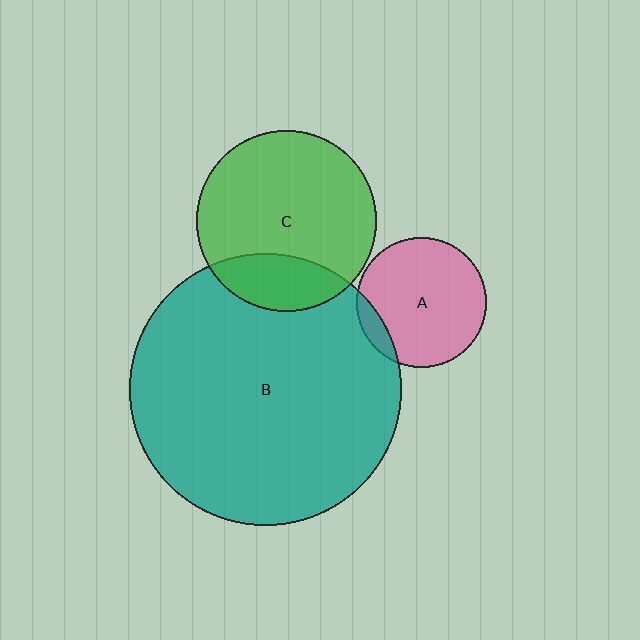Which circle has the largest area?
Circle B (teal).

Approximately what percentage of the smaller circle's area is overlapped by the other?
Approximately 20%.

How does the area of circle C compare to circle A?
Approximately 1.9 times.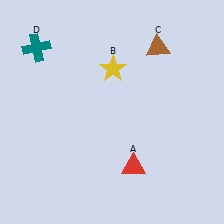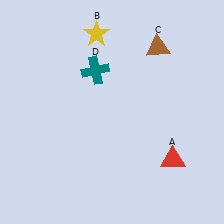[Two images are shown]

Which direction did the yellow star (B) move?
The yellow star (B) moved up.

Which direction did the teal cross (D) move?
The teal cross (D) moved right.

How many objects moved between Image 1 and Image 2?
3 objects moved between the two images.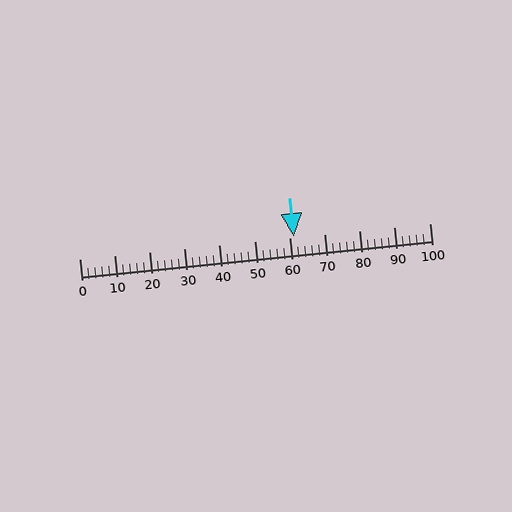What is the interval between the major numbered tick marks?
The major tick marks are spaced 10 units apart.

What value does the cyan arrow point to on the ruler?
The cyan arrow points to approximately 61.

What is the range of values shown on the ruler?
The ruler shows values from 0 to 100.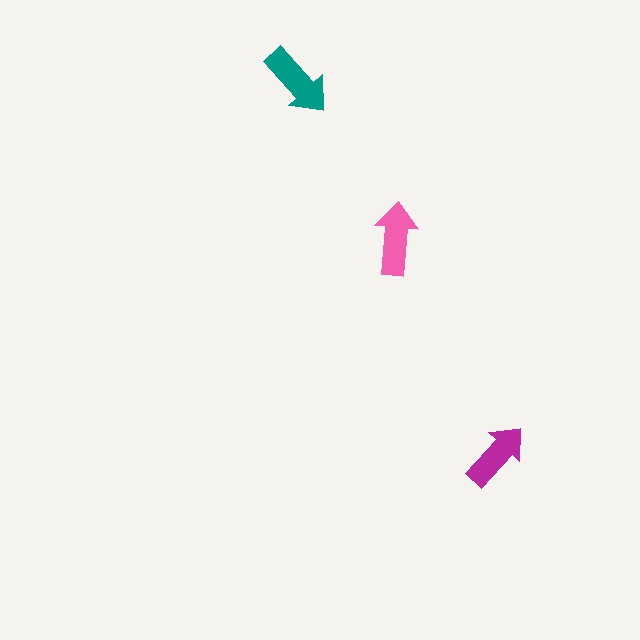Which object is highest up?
The teal arrow is topmost.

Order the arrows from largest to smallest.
the teal one, the pink one, the magenta one.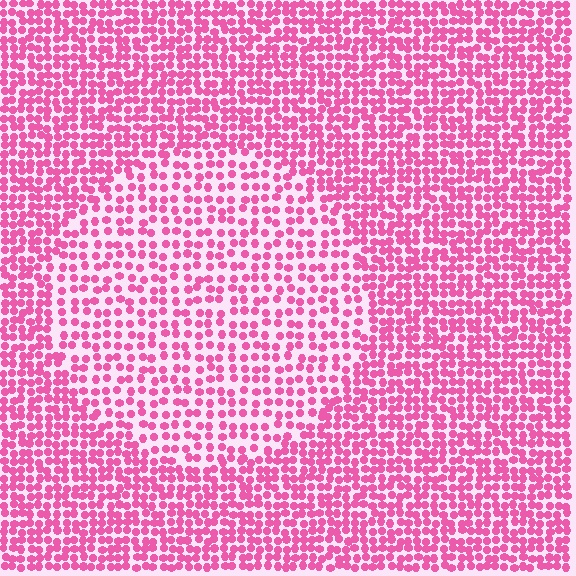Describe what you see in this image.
The image contains small pink elements arranged at two different densities. A circle-shaped region is visible where the elements are less densely packed than the surrounding area.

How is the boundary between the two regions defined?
The boundary is defined by a change in element density (approximately 1.7x ratio). All elements are the same color, size, and shape.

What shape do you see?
I see a circle.